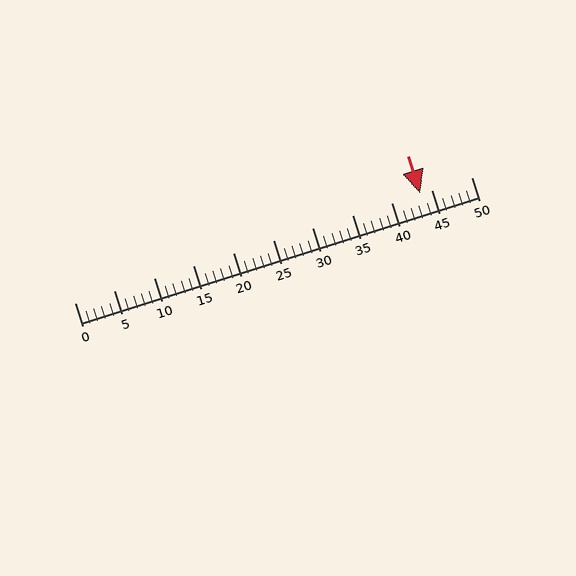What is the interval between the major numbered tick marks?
The major tick marks are spaced 5 units apart.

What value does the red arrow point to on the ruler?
The red arrow points to approximately 44.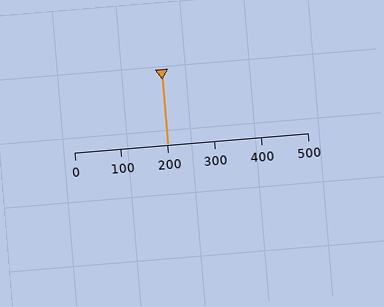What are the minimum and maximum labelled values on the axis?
The axis runs from 0 to 500.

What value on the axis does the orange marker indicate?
The marker indicates approximately 200.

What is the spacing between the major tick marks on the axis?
The major ticks are spaced 100 apart.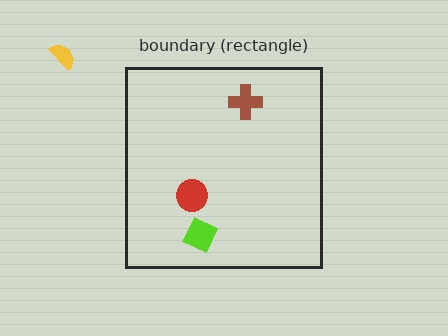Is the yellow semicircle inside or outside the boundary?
Outside.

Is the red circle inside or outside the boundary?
Inside.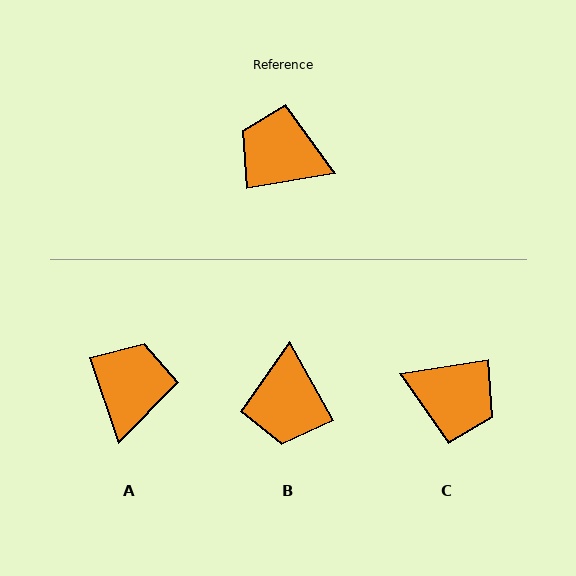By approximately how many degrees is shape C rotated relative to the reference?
Approximately 179 degrees counter-clockwise.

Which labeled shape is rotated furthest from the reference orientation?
C, about 179 degrees away.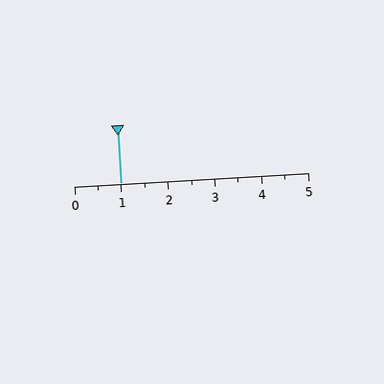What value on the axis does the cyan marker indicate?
The marker indicates approximately 1.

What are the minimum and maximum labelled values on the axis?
The axis runs from 0 to 5.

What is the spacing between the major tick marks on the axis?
The major ticks are spaced 1 apart.